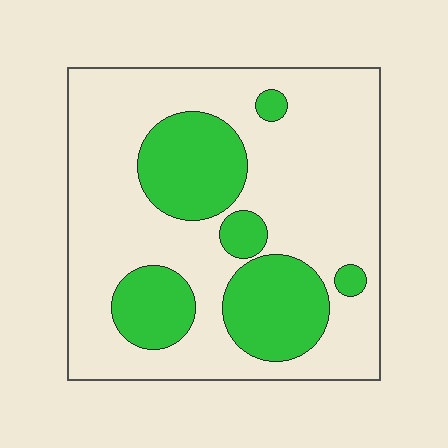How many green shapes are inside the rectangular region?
6.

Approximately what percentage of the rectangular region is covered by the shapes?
Approximately 30%.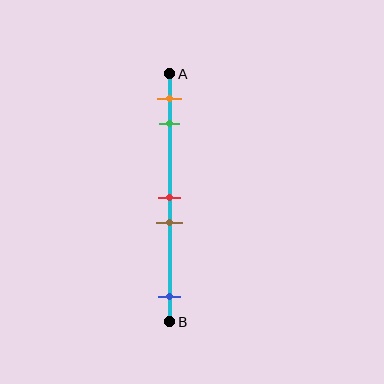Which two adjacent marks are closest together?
The red and brown marks are the closest adjacent pair.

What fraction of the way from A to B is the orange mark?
The orange mark is approximately 10% (0.1) of the way from A to B.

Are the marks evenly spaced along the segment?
No, the marks are not evenly spaced.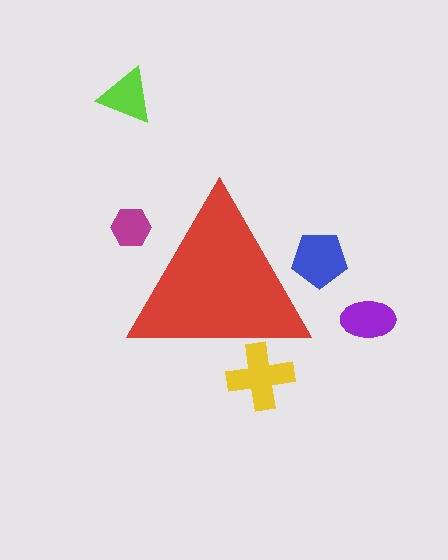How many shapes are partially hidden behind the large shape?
3 shapes are partially hidden.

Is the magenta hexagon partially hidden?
Yes, the magenta hexagon is partially hidden behind the red triangle.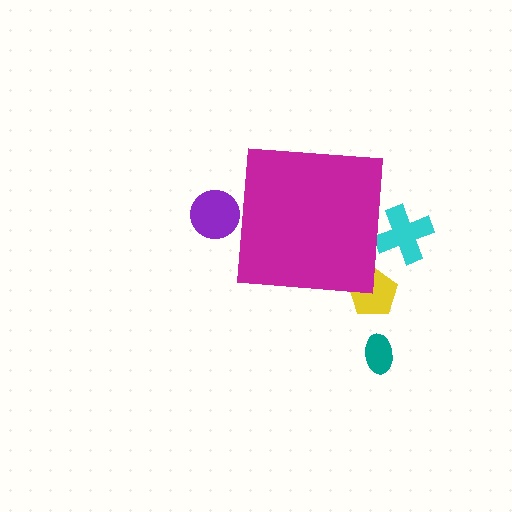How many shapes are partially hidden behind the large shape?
3 shapes are partially hidden.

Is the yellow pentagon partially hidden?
Yes, the yellow pentagon is partially hidden behind the magenta square.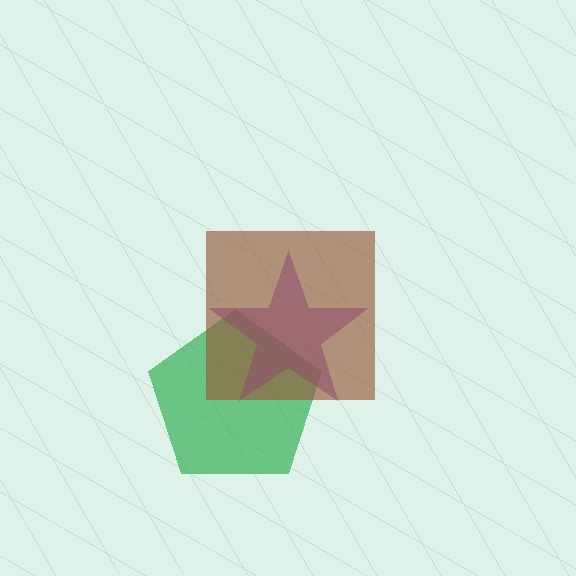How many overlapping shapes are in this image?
There are 3 overlapping shapes in the image.